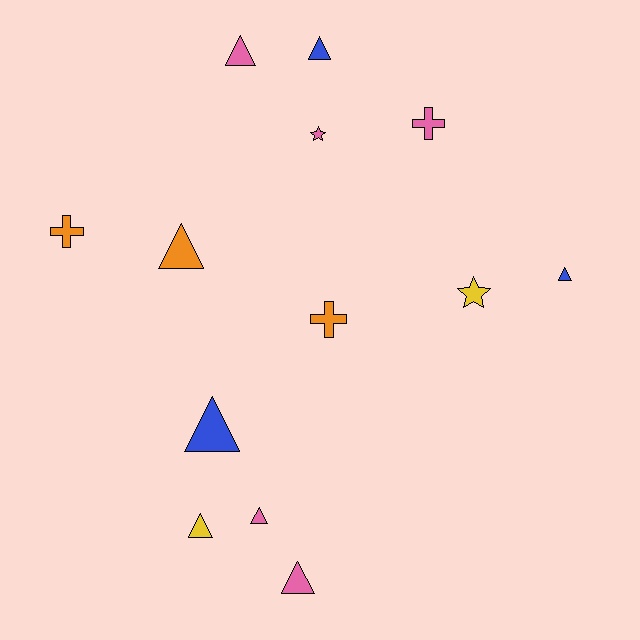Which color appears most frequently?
Pink, with 5 objects.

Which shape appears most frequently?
Triangle, with 8 objects.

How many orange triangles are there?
There is 1 orange triangle.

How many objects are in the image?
There are 13 objects.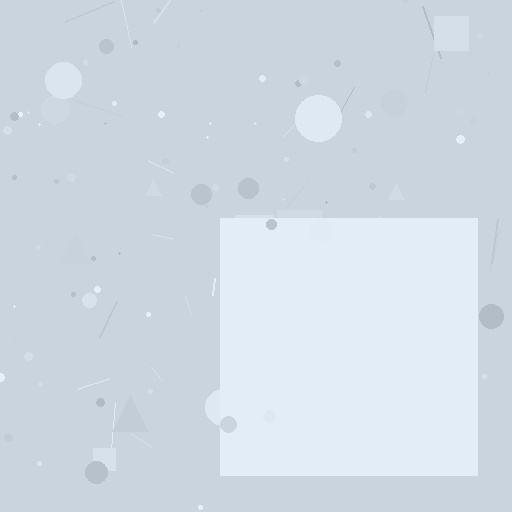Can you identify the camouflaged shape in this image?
The camouflaged shape is a square.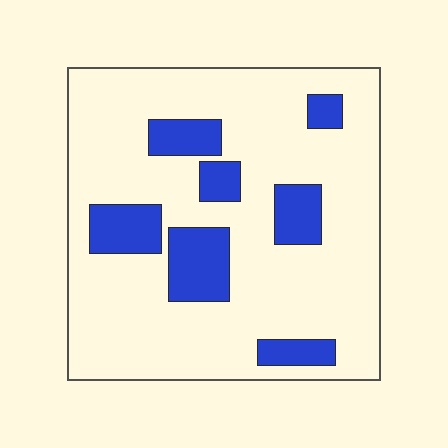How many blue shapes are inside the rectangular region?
7.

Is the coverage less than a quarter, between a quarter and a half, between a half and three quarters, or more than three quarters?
Less than a quarter.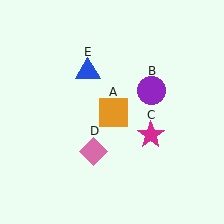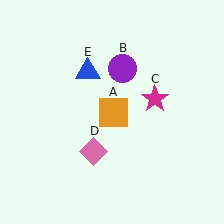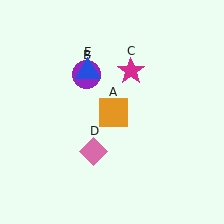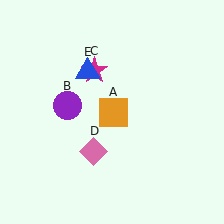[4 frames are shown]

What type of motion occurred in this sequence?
The purple circle (object B), magenta star (object C) rotated counterclockwise around the center of the scene.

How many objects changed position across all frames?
2 objects changed position: purple circle (object B), magenta star (object C).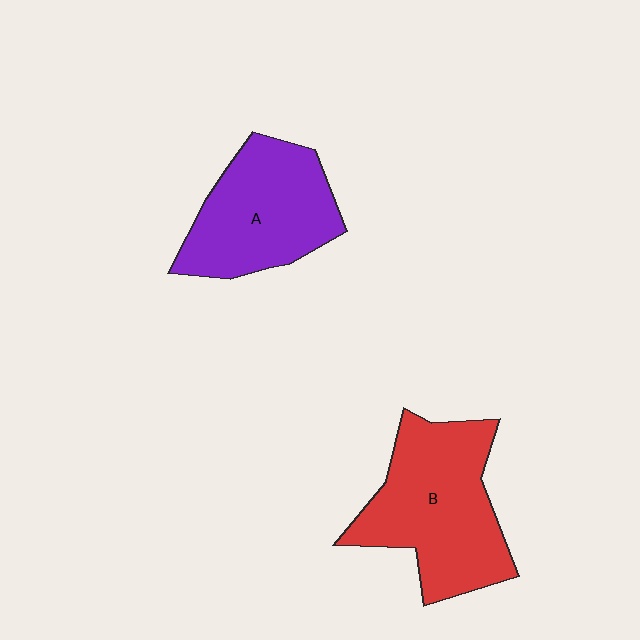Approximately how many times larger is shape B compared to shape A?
Approximately 1.2 times.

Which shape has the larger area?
Shape B (red).